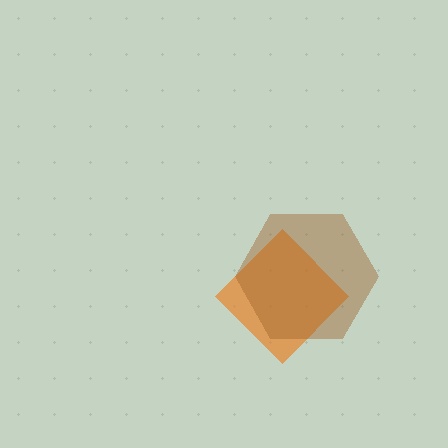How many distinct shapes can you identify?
There are 2 distinct shapes: an orange diamond, a brown hexagon.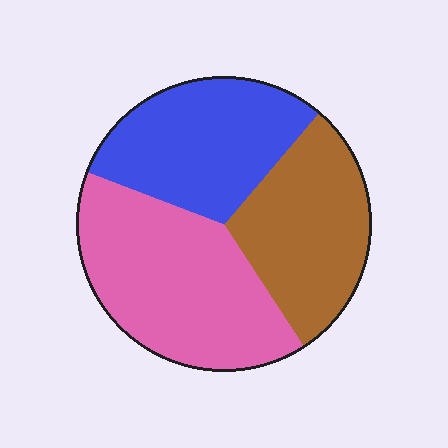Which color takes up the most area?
Pink, at roughly 40%.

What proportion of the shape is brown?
Brown covers about 30% of the shape.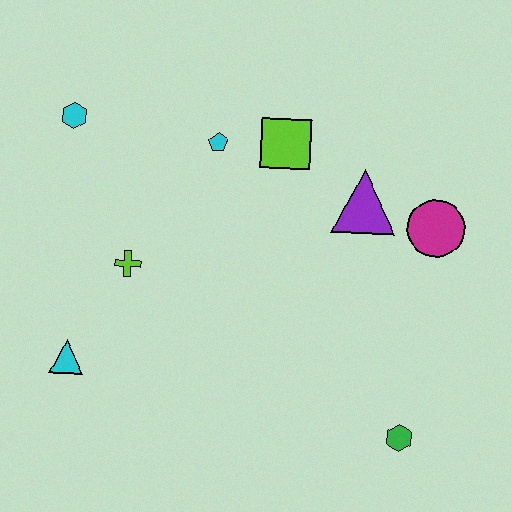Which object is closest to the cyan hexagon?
The cyan pentagon is closest to the cyan hexagon.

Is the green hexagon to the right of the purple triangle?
Yes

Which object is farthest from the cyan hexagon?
The green hexagon is farthest from the cyan hexagon.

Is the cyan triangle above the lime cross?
No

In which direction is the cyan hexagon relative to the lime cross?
The cyan hexagon is above the lime cross.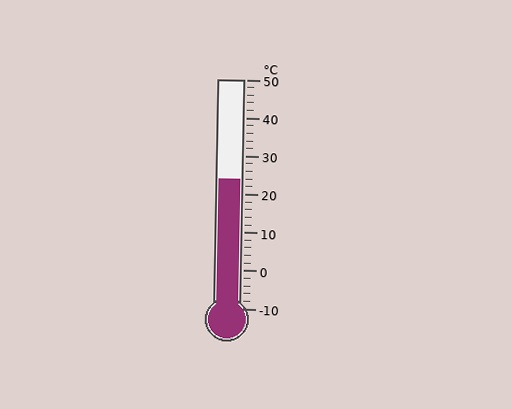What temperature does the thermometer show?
The thermometer shows approximately 24°C.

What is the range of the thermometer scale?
The thermometer scale ranges from -10°C to 50°C.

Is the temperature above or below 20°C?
The temperature is above 20°C.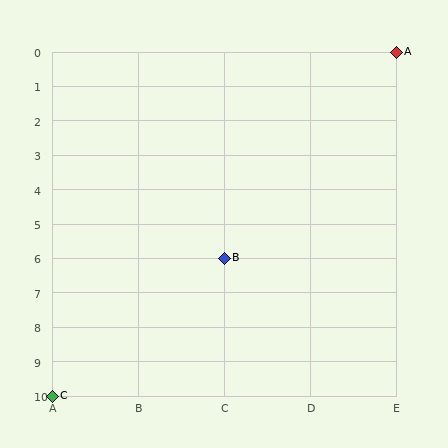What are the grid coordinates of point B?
Point B is at grid coordinates (C, 6).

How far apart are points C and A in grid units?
Points C and A are 4 columns and 10 rows apart (about 10.8 grid units diagonally).